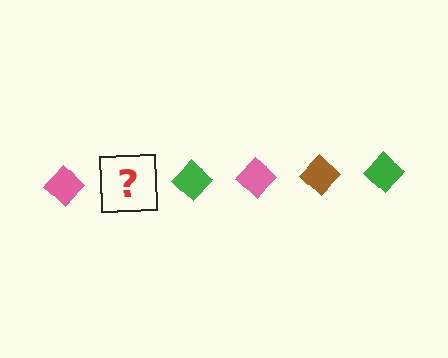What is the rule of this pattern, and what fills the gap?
The rule is that the pattern cycles through pink, brown, green diamonds. The gap should be filled with a brown diamond.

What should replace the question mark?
The question mark should be replaced with a brown diamond.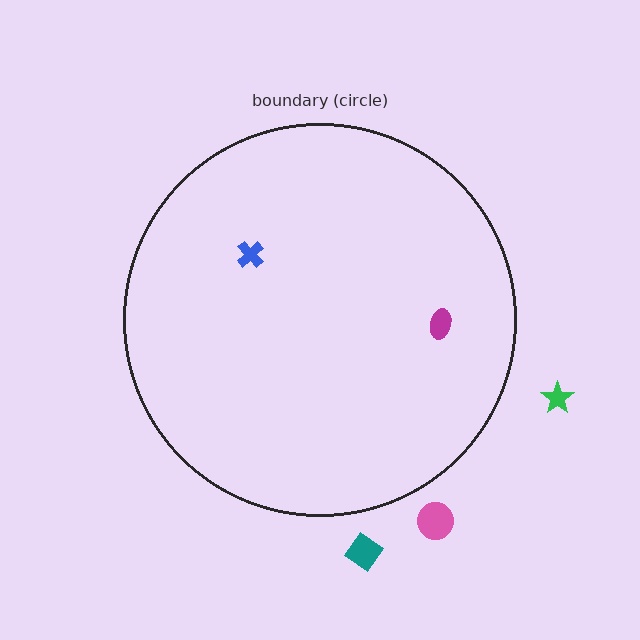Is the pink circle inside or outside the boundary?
Outside.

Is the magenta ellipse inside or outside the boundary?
Inside.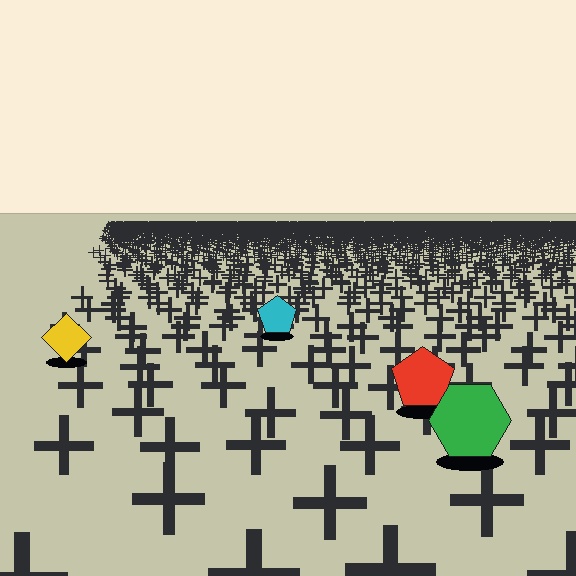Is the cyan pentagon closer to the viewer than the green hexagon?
No. The green hexagon is closer — you can tell from the texture gradient: the ground texture is coarser near it.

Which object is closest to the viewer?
The green hexagon is closest. The texture marks near it are larger and more spread out.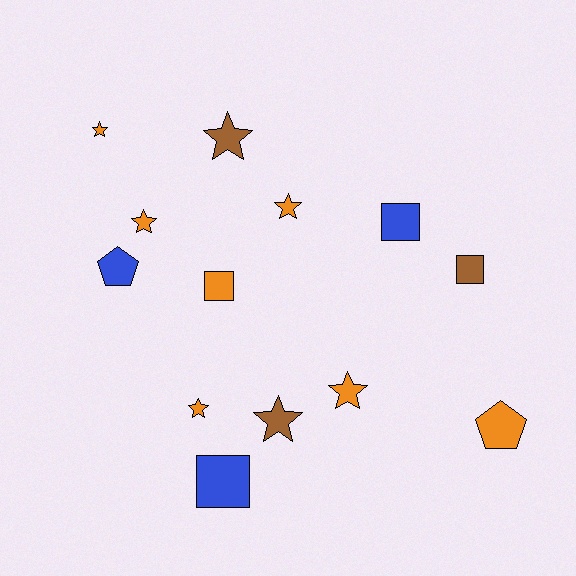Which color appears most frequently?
Orange, with 7 objects.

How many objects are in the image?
There are 13 objects.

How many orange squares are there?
There is 1 orange square.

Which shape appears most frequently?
Star, with 7 objects.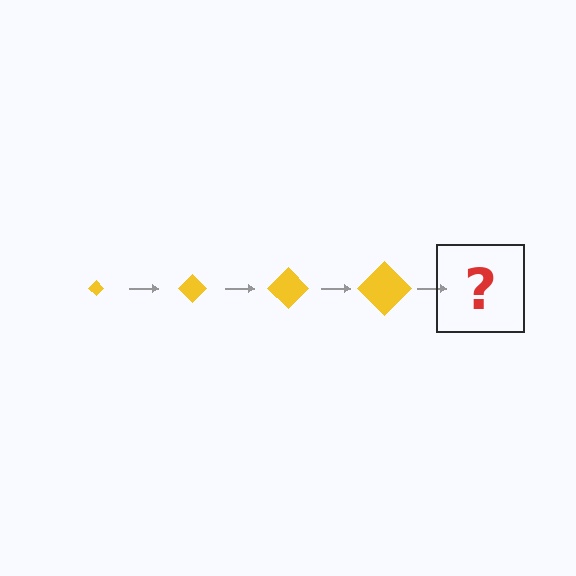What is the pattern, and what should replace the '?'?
The pattern is that the diamond gets progressively larger each step. The '?' should be a yellow diamond, larger than the previous one.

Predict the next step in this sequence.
The next step is a yellow diamond, larger than the previous one.